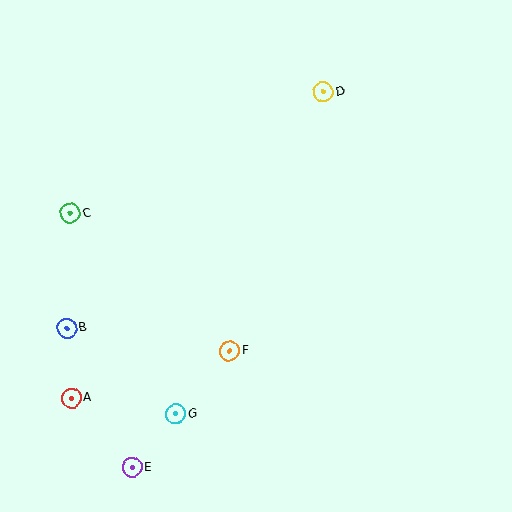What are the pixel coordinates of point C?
Point C is at (70, 213).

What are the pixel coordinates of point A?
Point A is at (71, 398).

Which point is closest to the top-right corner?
Point D is closest to the top-right corner.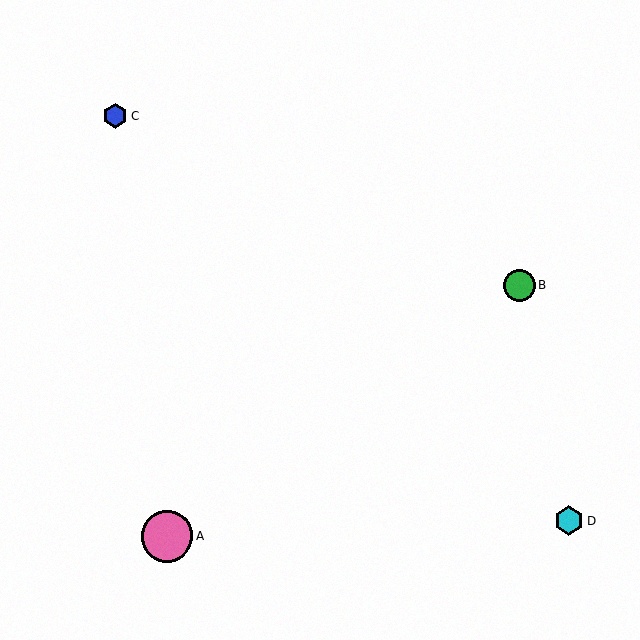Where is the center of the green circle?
The center of the green circle is at (519, 286).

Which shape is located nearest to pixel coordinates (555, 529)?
The cyan hexagon (labeled D) at (569, 521) is nearest to that location.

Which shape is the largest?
The pink circle (labeled A) is the largest.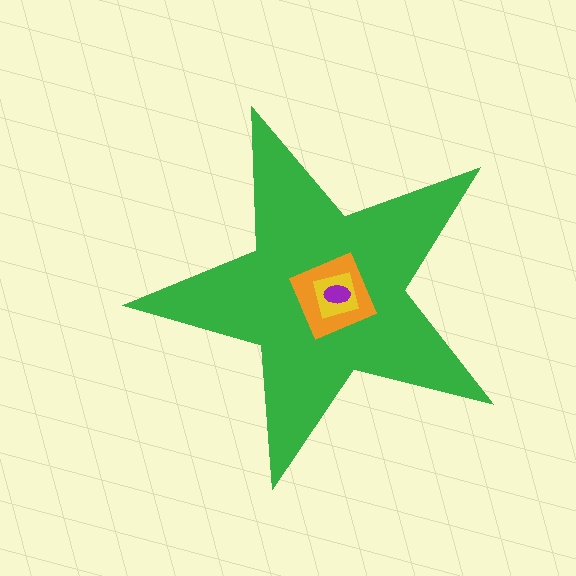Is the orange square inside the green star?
Yes.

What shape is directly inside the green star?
The orange square.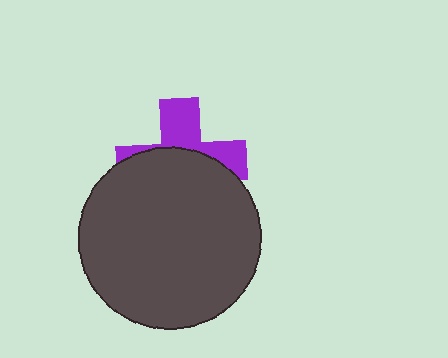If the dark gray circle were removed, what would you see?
You would see the complete purple cross.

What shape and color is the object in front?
The object in front is a dark gray circle.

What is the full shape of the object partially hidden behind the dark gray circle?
The partially hidden object is a purple cross.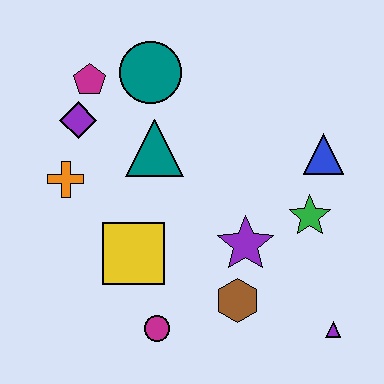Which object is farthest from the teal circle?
The purple triangle is farthest from the teal circle.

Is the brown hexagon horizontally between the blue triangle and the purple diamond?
Yes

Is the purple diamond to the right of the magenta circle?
No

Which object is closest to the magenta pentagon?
The purple diamond is closest to the magenta pentagon.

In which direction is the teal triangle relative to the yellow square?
The teal triangle is above the yellow square.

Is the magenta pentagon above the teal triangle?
Yes